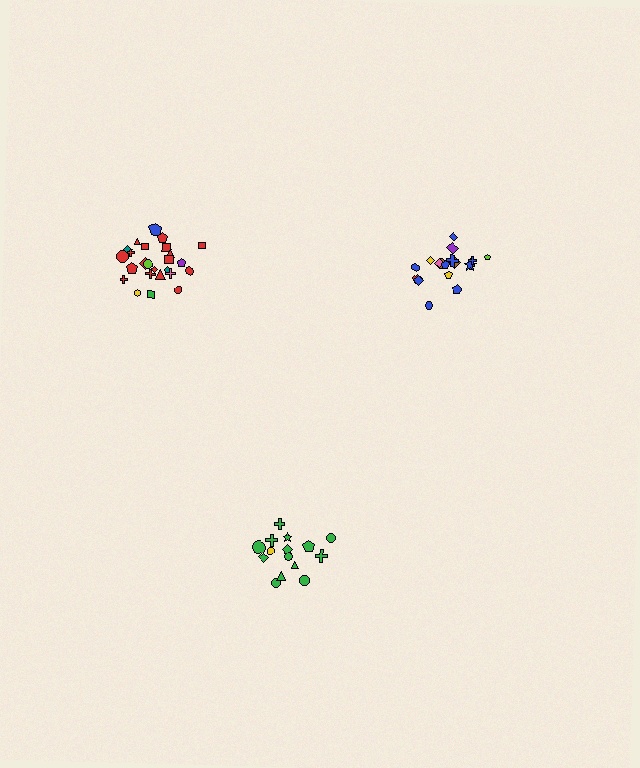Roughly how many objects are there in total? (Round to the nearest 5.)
Roughly 60 objects in total.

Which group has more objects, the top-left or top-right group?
The top-left group.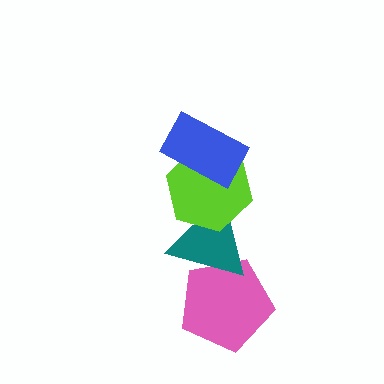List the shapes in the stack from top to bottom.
From top to bottom: the blue rectangle, the lime hexagon, the teal triangle, the pink pentagon.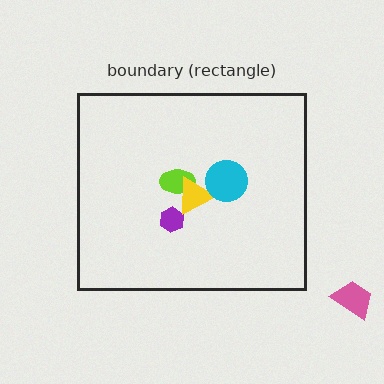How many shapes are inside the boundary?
4 inside, 1 outside.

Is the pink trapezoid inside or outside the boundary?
Outside.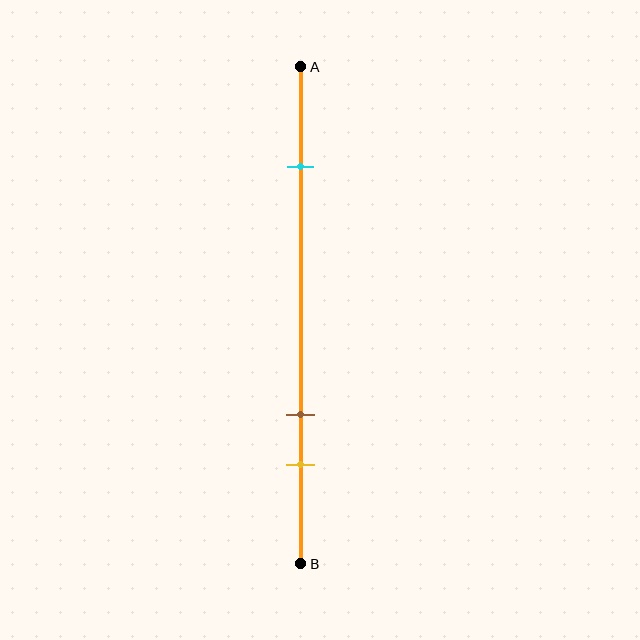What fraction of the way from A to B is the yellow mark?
The yellow mark is approximately 80% (0.8) of the way from A to B.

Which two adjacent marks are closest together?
The brown and yellow marks are the closest adjacent pair.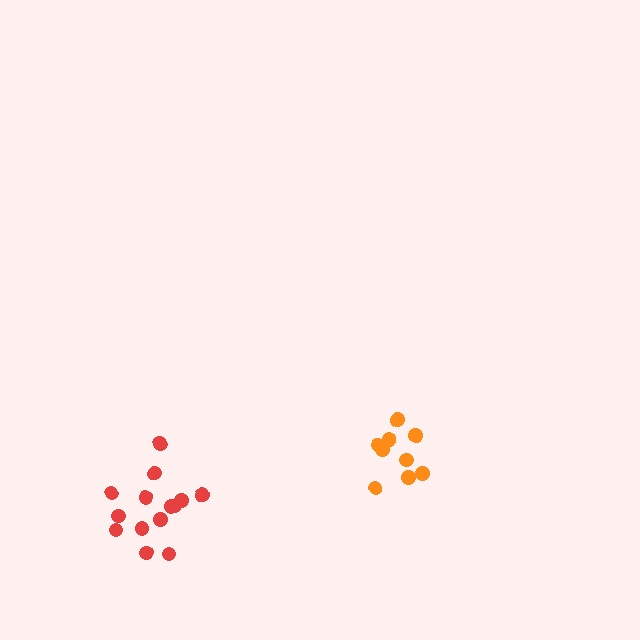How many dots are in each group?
Group 1: 9 dots, Group 2: 14 dots (23 total).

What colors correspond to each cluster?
The clusters are colored: orange, red.